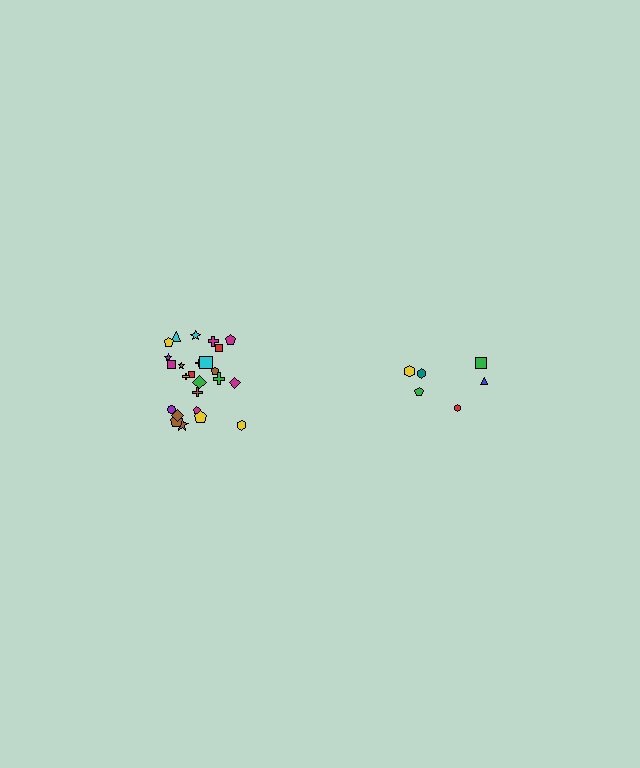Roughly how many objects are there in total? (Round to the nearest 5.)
Roughly 30 objects in total.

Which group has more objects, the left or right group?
The left group.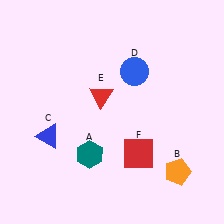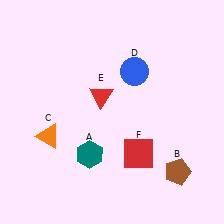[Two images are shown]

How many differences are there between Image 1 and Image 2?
There are 2 differences between the two images.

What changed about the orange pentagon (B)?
In Image 1, B is orange. In Image 2, it changed to brown.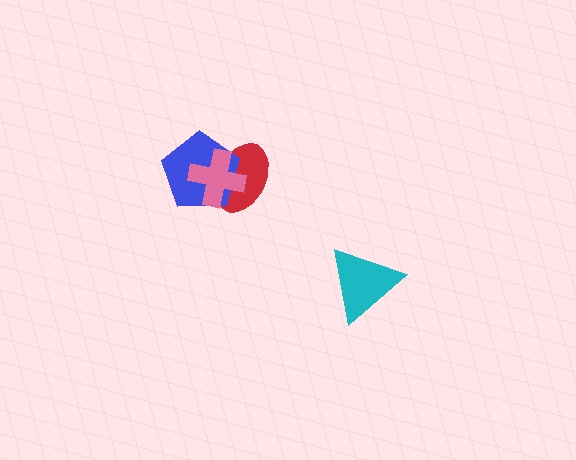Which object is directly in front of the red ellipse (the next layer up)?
The blue pentagon is directly in front of the red ellipse.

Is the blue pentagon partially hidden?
Yes, it is partially covered by another shape.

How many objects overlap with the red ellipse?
2 objects overlap with the red ellipse.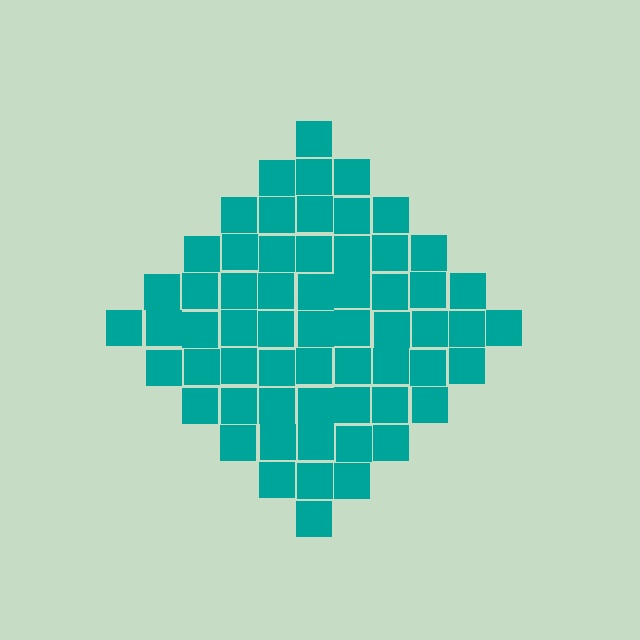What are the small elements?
The small elements are squares.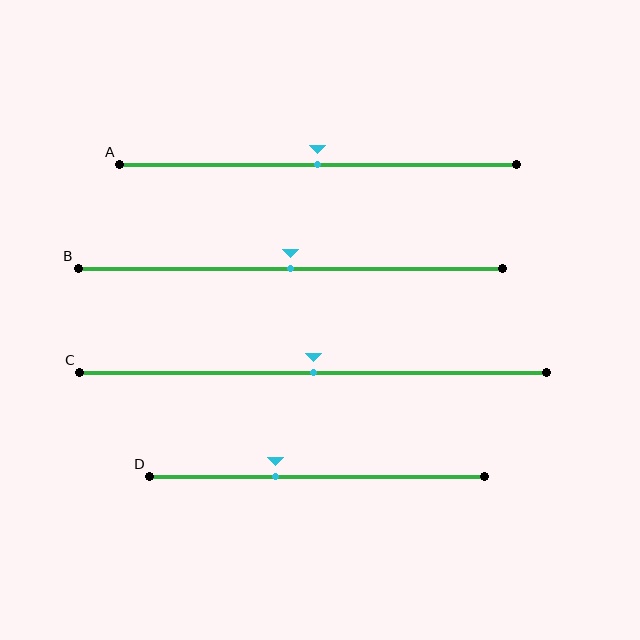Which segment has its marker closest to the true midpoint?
Segment A has its marker closest to the true midpoint.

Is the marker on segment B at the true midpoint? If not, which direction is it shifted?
Yes, the marker on segment B is at the true midpoint.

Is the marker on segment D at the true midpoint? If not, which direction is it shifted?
No, the marker on segment D is shifted to the left by about 12% of the segment length.